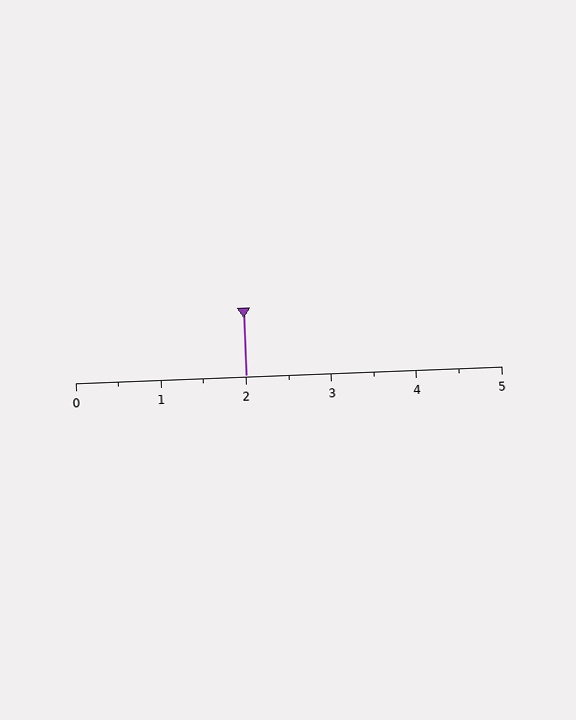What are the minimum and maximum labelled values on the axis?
The axis runs from 0 to 5.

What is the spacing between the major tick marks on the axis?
The major ticks are spaced 1 apart.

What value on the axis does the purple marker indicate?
The marker indicates approximately 2.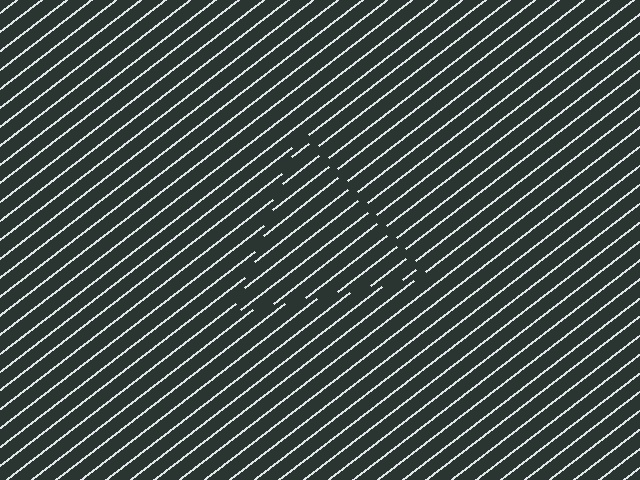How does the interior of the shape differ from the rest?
The interior of the shape contains the same grating, shifted by half a period — the contour is defined by the phase discontinuity where line-ends from the inner and outer gratings abut.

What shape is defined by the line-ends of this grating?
An illusory triangle. The interior of the shape contains the same grating, shifted by half a period — the contour is defined by the phase discontinuity where line-ends from the inner and outer gratings abut.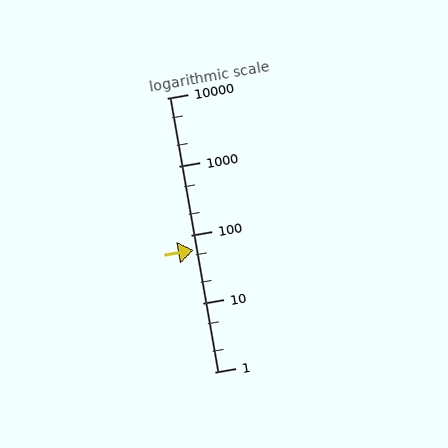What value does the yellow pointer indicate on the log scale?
The pointer indicates approximately 60.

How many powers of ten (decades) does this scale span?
The scale spans 4 decades, from 1 to 10000.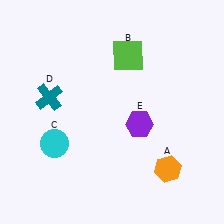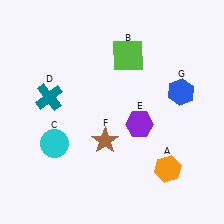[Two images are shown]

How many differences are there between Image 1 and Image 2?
There are 2 differences between the two images.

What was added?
A brown star (F), a blue hexagon (G) were added in Image 2.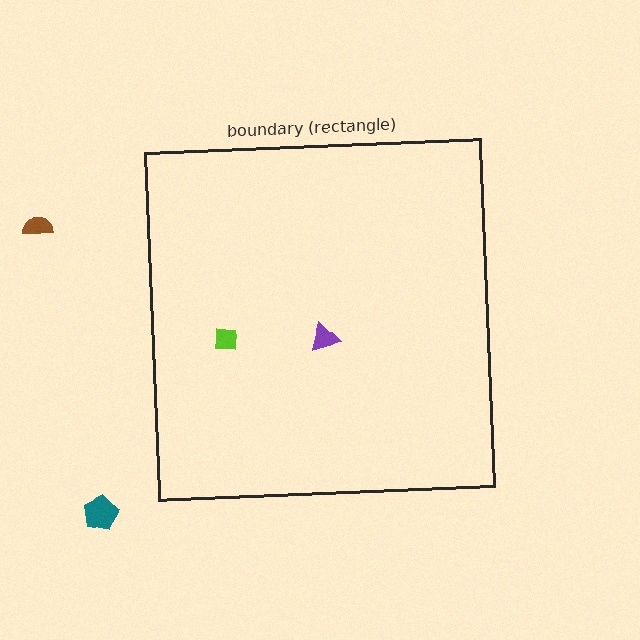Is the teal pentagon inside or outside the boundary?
Outside.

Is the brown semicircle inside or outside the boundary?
Outside.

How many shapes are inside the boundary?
2 inside, 2 outside.